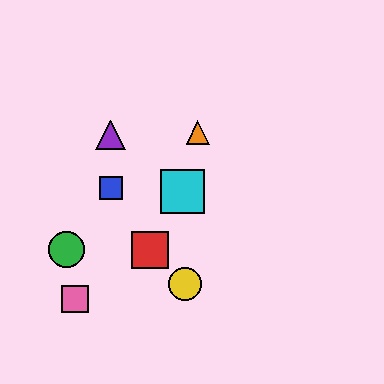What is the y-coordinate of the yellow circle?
The yellow circle is at y≈284.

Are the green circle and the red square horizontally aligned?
Yes, both are at y≈250.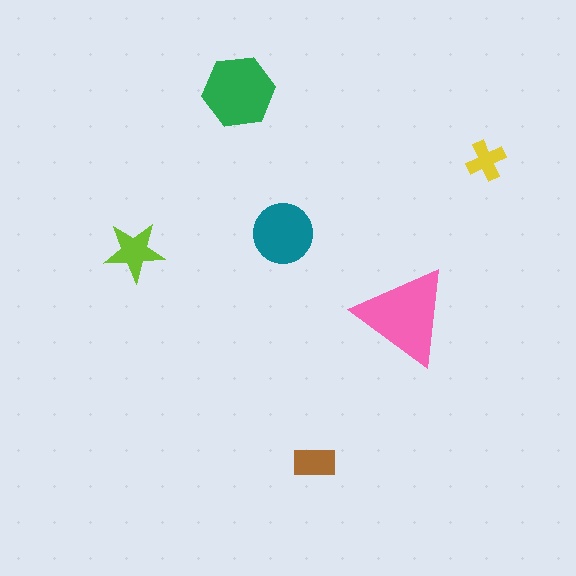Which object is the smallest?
The yellow cross.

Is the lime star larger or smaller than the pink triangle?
Smaller.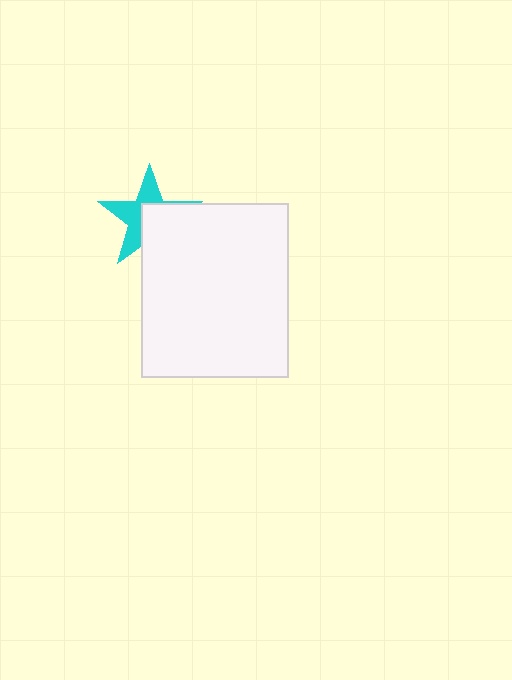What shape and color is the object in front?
The object in front is a white rectangle.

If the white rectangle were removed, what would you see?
You would see the complete cyan star.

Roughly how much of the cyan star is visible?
About half of it is visible (roughly 51%).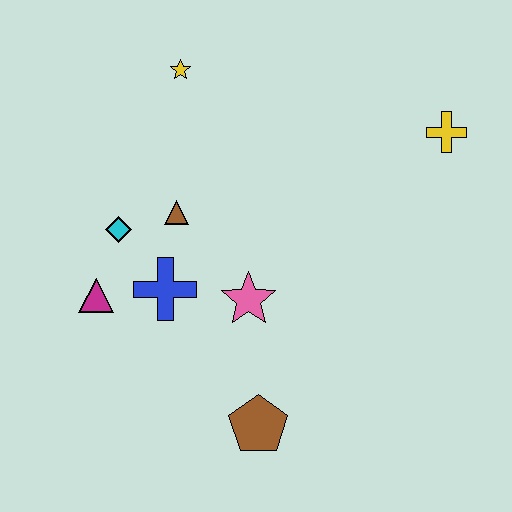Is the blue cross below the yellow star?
Yes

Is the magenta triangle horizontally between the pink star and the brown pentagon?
No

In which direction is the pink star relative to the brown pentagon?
The pink star is above the brown pentagon.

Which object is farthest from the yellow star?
The brown pentagon is farthest from the yellow star.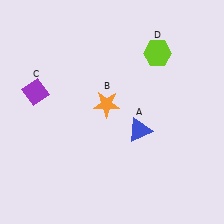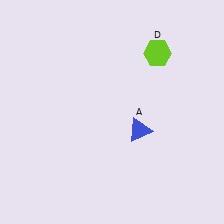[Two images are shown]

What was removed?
The purple diamond (C), the orange star (B) were removed in Image 2.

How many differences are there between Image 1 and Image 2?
There are 2 differences between the two images.